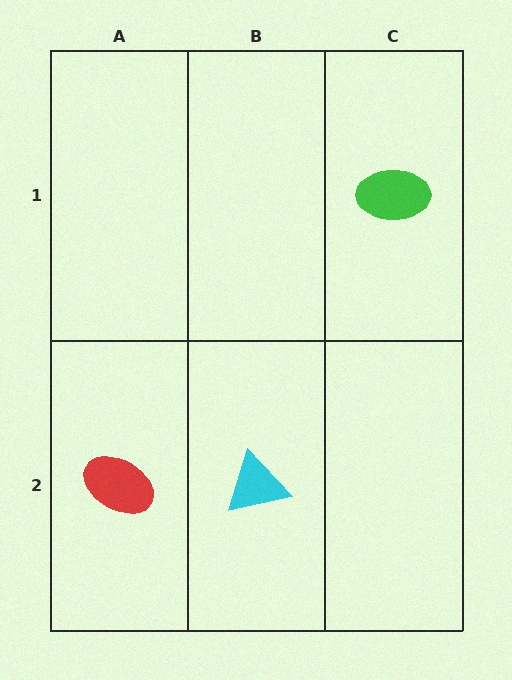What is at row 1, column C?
A green ellipse.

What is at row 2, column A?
A red ellipse.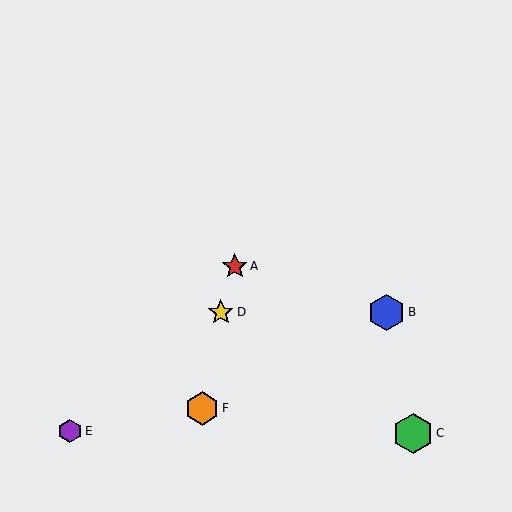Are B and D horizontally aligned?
Yes, both are at y≈312.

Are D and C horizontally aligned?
No, D is at y≈312 and C is at y≈433.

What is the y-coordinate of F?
Object F is at y≈408.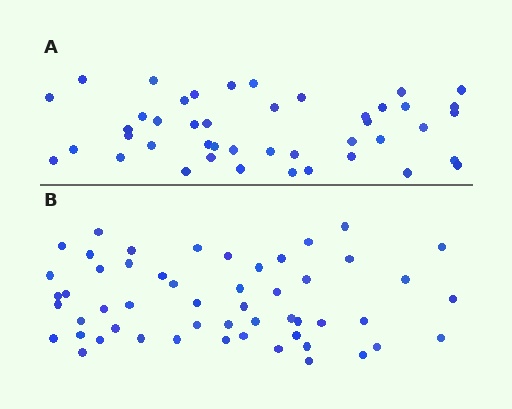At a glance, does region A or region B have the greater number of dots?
Region B (the bottom region) has more dots.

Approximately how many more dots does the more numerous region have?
Region B has roughly 8 or so more dots than region A.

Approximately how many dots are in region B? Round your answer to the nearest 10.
About 50 dots. (The exact count is 53, which rounds to 50.)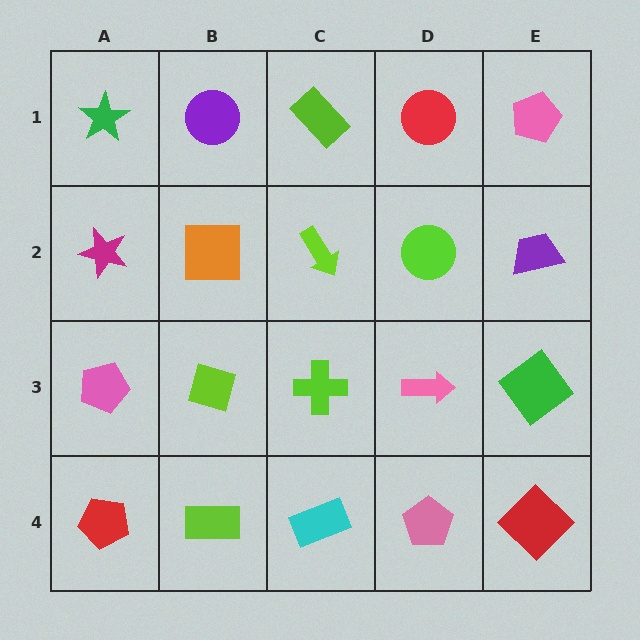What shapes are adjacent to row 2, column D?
A red circle (row 1, column D), a pink arrow (row 3, column D), a lime arrow (row 2, column C), a purple trapezoid (row 2, column E).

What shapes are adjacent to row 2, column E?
A pink pentagon (row 1, column E), a green diamond (row 3, column E), a lime circle (row 2, column D).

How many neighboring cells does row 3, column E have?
3.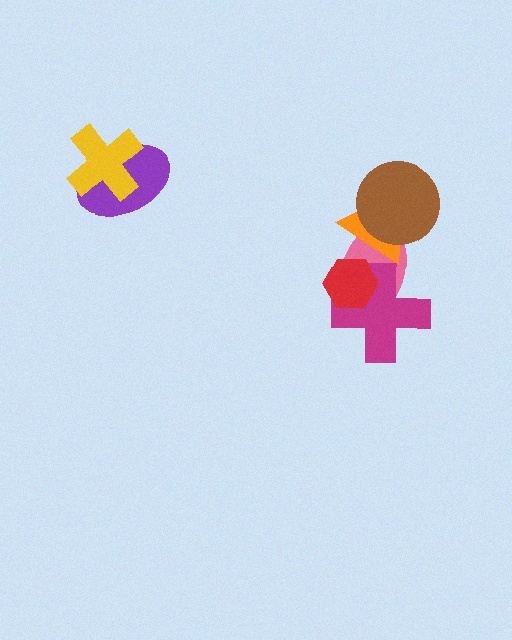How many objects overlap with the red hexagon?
2 objects overlap with the red hexagon.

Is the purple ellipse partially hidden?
Yes, it is partially covered by another shape.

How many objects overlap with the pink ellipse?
4 objects overlap with the pink ellipse.